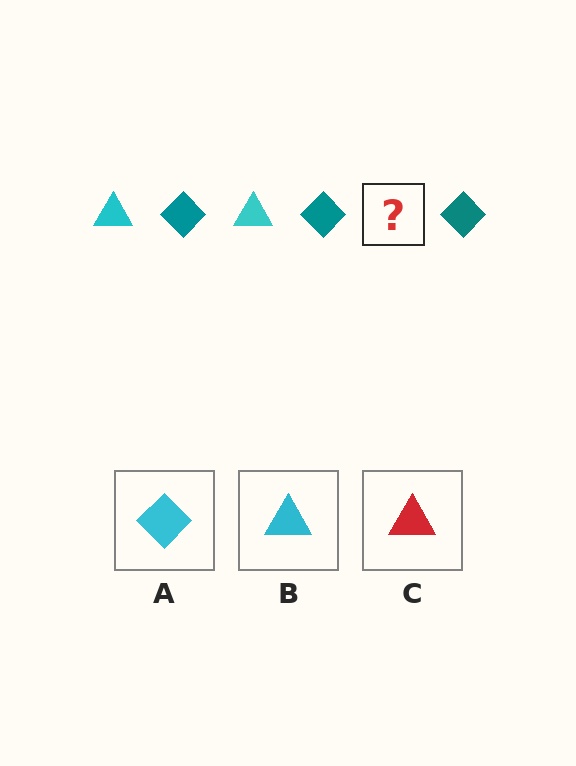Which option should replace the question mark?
Option B.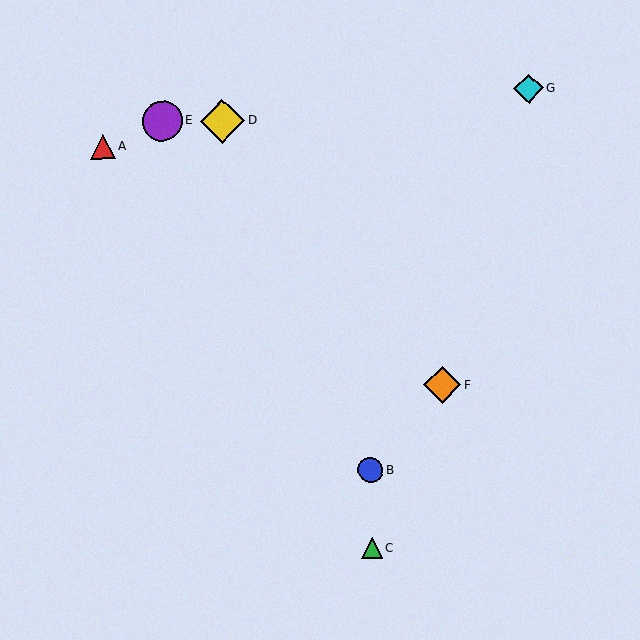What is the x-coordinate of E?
Object E is at x≈162.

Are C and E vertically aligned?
No, C is at x≈372 and E is at x≈162.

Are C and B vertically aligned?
Yes, both are at x≈372.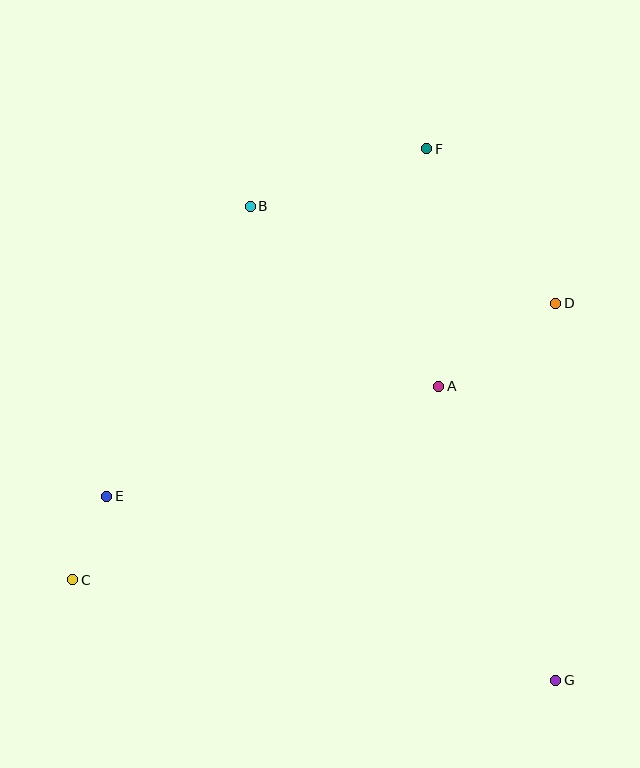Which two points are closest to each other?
Points C and E are closest to each other.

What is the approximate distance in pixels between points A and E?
The distance between A and E is approximately 350 pixels.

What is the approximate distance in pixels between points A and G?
The distance between A and G is approximately 317 pixels.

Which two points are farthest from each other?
Points B and G are farthest from each other.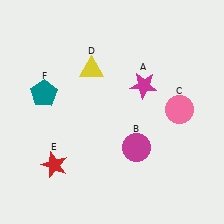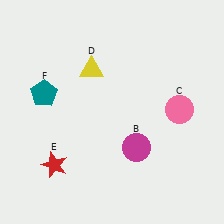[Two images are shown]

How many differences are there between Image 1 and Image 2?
There is 1 difference between the two images.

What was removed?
The magenta star (A) was removed in Image 2.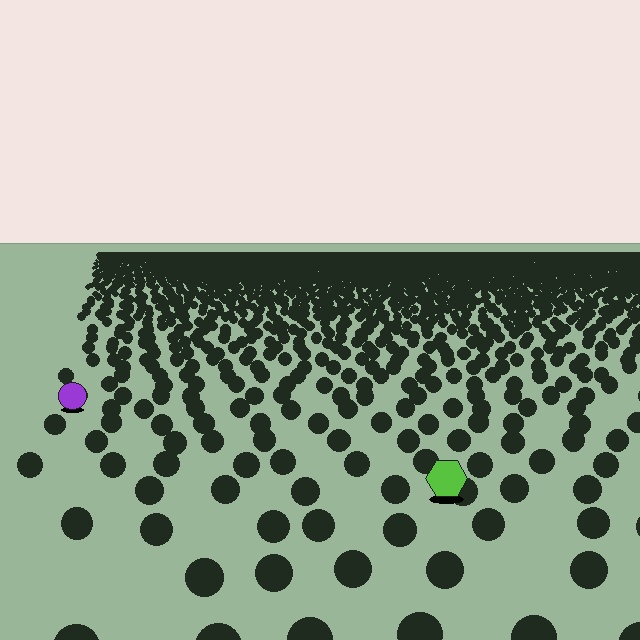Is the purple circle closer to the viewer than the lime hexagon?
No. The lime hexagon is closer — you can tell from the texture gradient: the ground texture is coarser near it.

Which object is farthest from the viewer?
The purple circle is farthest from the viewer. It appears smaller and the ground texture around it is denser.